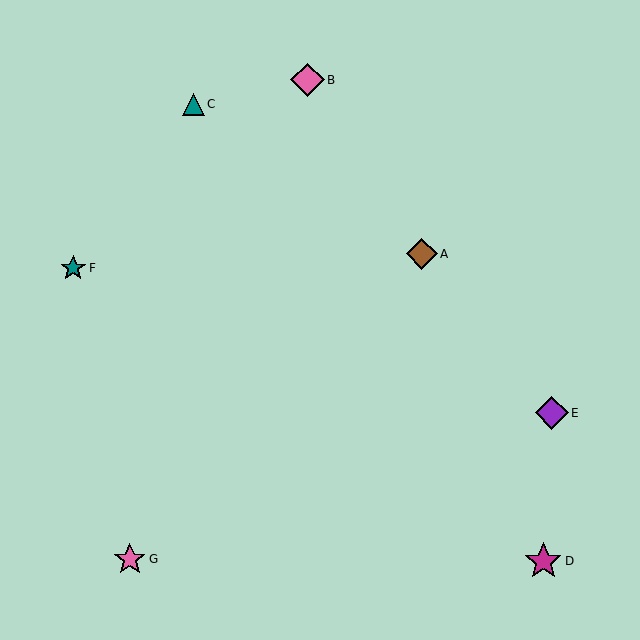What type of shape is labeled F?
Shape F is a teal star.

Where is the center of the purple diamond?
The center of the purple diamond is at (552, 413).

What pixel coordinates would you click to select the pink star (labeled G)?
Click at (130, 559) to select the pink star G.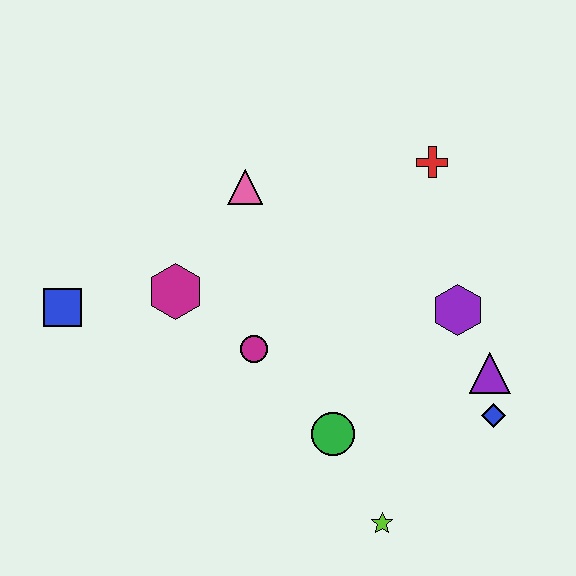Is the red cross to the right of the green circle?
Yes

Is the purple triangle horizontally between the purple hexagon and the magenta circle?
No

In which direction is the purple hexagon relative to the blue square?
The purple hexagon is to the right of the blue square.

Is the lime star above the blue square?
No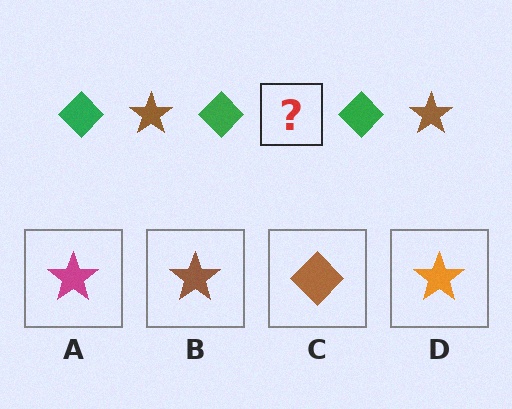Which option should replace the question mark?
Option B.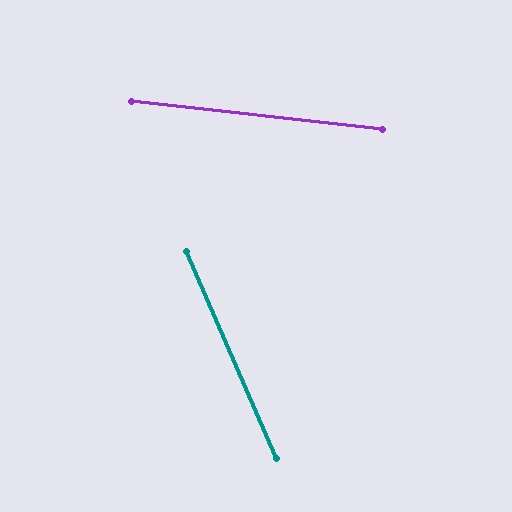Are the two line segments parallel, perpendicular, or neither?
Neither parallel nor perpendicular — they differ by about 60°.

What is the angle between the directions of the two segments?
Approximately 60 degrees.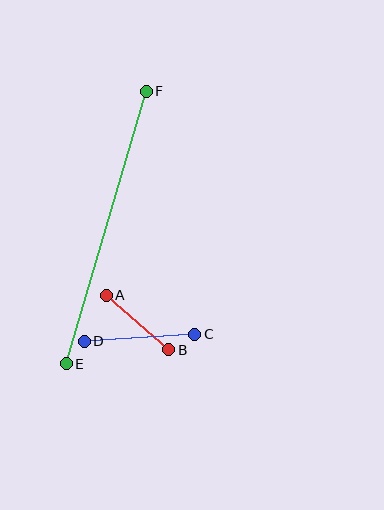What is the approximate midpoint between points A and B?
The midpoint is at approximately (137, 322) pixels.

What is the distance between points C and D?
The distance is approximately 110 pixels.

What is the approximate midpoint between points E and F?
The midpoint is at approximately (106, 228) pixels.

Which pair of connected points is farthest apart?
Points E and F are farthest apart.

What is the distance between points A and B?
The distance is approximately 83 pixels.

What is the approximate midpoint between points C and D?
The midpoint is at approximately (139, 338) pixels.